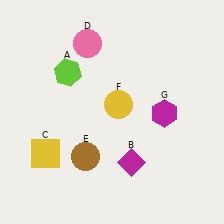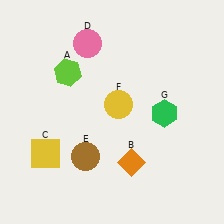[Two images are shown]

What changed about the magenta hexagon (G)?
In Image 1, G is magenta. In Image 2, it changed to green.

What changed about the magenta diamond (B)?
In Image 1, B is magenta. In Image 2, it changed to orange.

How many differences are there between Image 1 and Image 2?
There are 2 differences between the two images.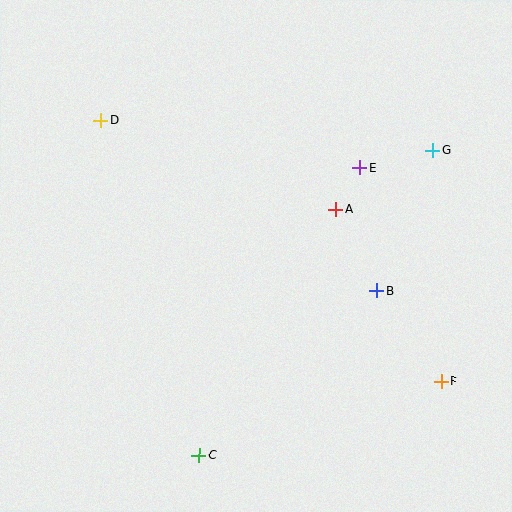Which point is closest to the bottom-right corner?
Point F is closest to the bottom-right corner.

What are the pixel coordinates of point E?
Point E is at (359, 167).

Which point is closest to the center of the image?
Point A at (336, 209) is closest to the center.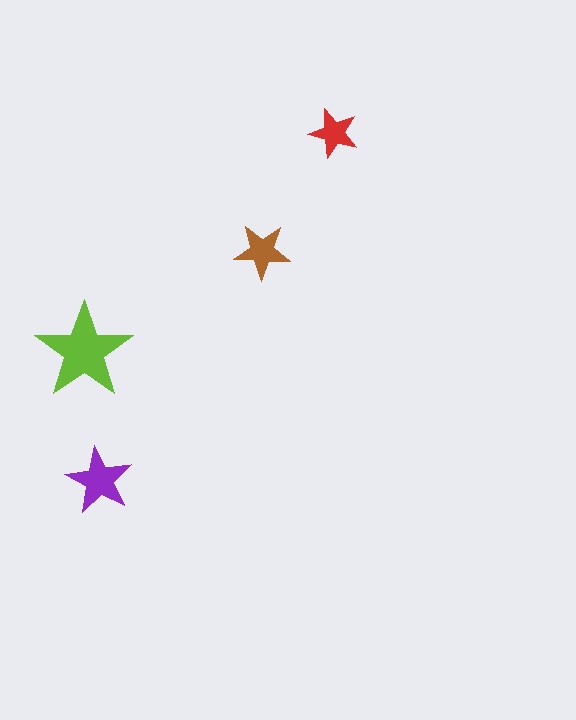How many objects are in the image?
There are 4 objects in the image.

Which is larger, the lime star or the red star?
The lime one.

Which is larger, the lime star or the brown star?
The lime one.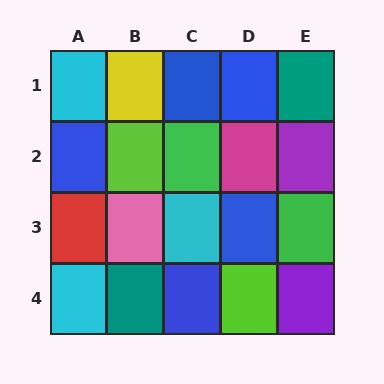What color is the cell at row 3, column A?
Red.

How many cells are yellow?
1 cell is yellow.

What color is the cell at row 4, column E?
Purple.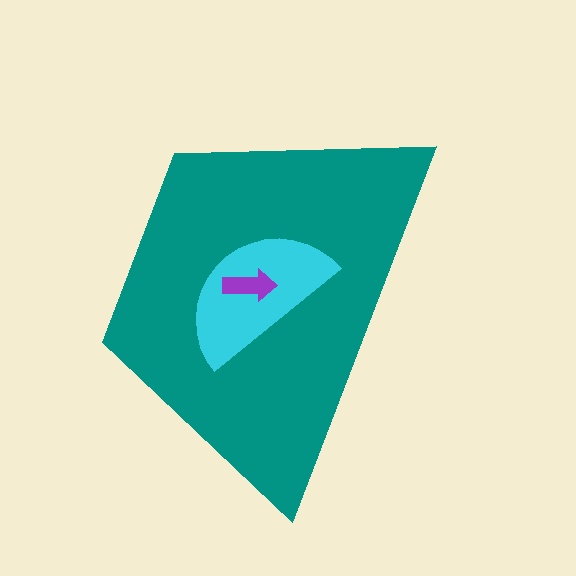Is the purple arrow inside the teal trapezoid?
Yes.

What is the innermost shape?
The purple arrow.